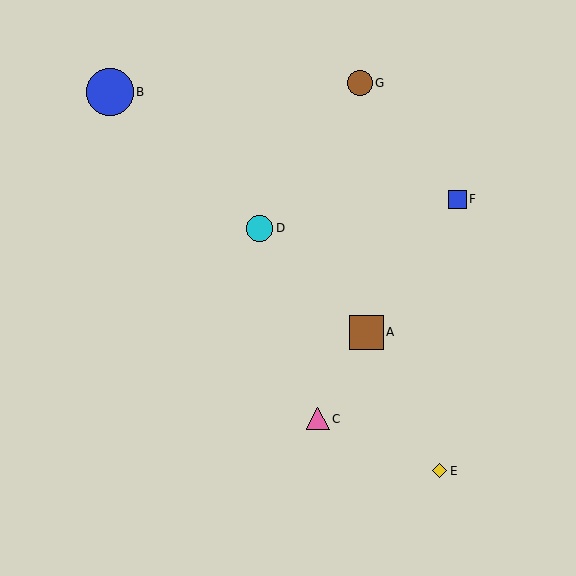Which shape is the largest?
The blue circle (labeled B) is the largest.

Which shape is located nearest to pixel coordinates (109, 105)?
The blue circle (labeled B) at (110, 92) is nearest to that location.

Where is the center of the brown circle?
The center of the brown circle is at (360, 83).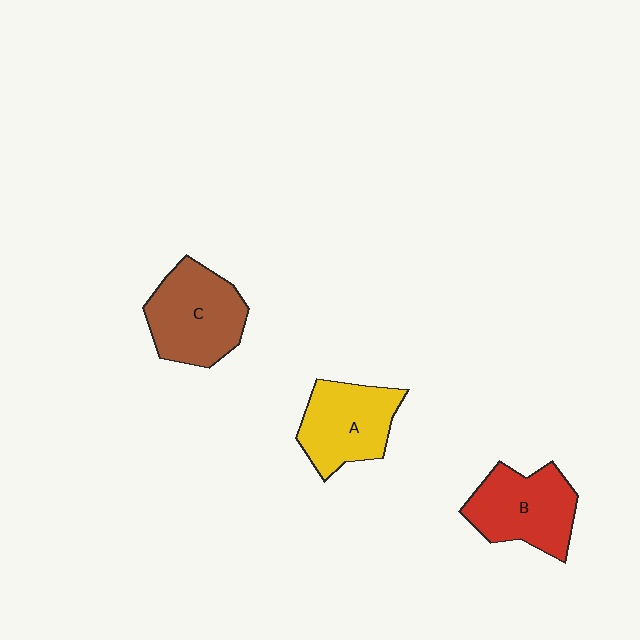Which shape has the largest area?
Shape C (brown).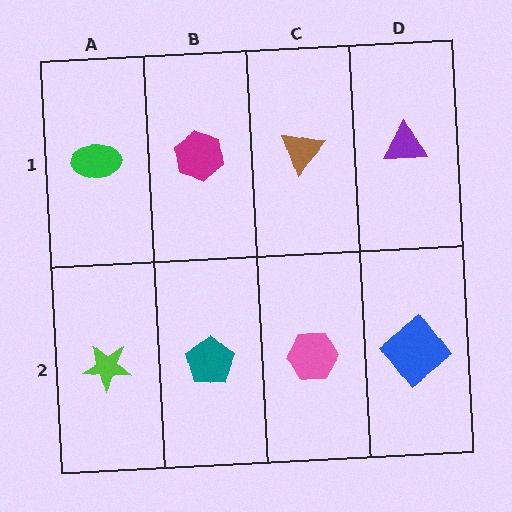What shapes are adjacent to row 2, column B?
A magenta hexagon (row 1, column B), a lime star (row 2, column A), a pink hexagon (row 2, column C).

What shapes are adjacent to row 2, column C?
A brown triangle (row 1, column C), a teal pentagon (row 2, column B), a blue diamond (row 2, column D).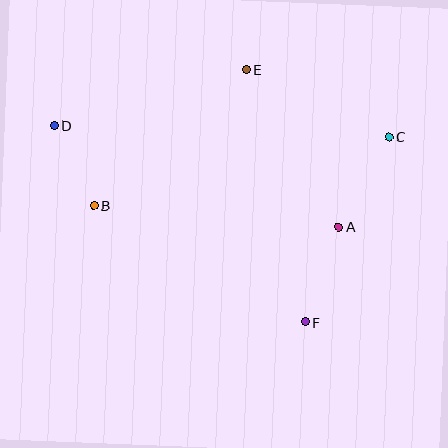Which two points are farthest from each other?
Points C and D are farthest from each other.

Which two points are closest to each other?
Points B and D are closest to each other.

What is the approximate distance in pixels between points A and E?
The distance between A and E is approximately 182 pixels.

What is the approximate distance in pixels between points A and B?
The distance between A and B is approximately 246 pixels.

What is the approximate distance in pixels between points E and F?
The distance between E and F is approximately 259 pixels.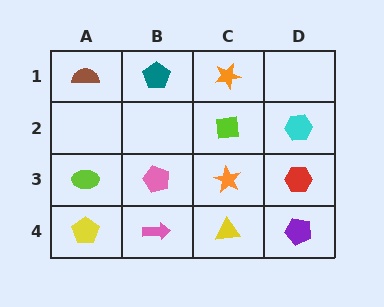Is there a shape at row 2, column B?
No, that cell is empty.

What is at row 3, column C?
An orange star.